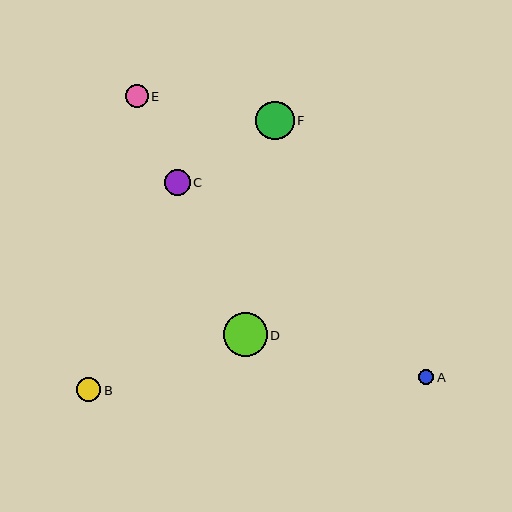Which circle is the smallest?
Circle A is the smallest with a size of approximately 15 pixels.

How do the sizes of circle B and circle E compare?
Circle B and circle E are approximately the same size.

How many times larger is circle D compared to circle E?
Circle D is approximately 1.9 times the size of circle E.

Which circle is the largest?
Circle D is the largest with a size of approximately 43 pixels.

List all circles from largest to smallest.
From largest to smallest: D, F, C, B, E, A.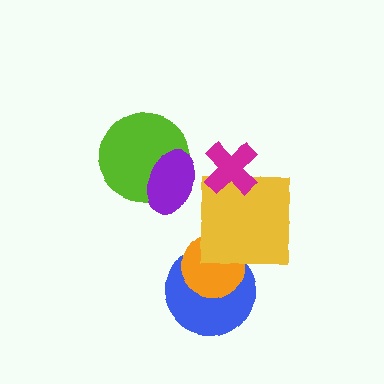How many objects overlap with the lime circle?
1 object overlaps with the lime circle.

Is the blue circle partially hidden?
Yes, it is partially covered by another shape.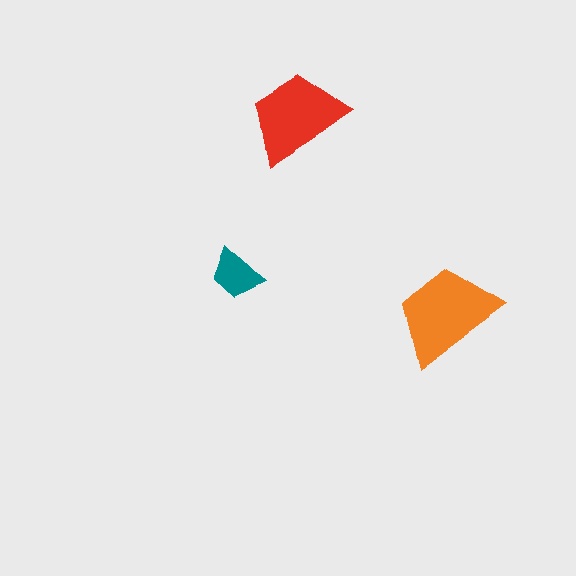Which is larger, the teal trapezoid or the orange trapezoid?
The orange one.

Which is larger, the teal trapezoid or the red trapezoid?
The red one.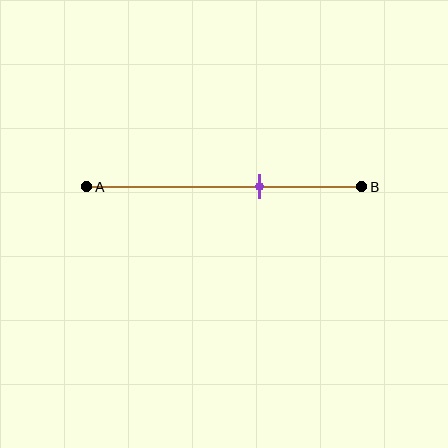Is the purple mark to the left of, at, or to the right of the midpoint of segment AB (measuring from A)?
The purple mark is to the right of the midpoint of segment AB.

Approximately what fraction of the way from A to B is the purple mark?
The purple mark is approximately 65% of the way from A to B.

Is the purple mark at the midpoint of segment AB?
No, the mark is at about 65% from A, not at the 50% midpoint.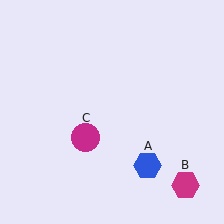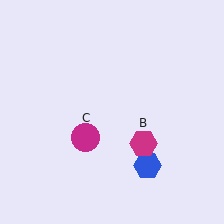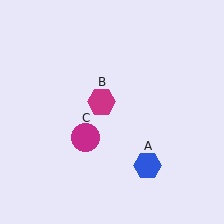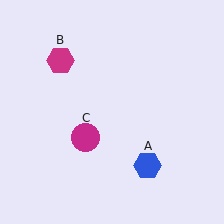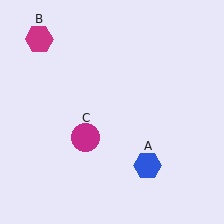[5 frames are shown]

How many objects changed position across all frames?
1 object changed position: magenta hexagon (object B).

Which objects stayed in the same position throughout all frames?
Blue hexagon (object A) and magenta circle (object C) remained stationary.